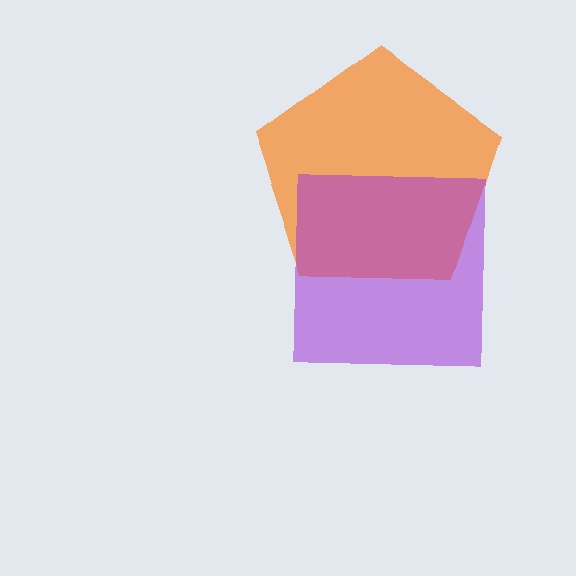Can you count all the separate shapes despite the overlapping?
Yes, there are 2 separate shapes.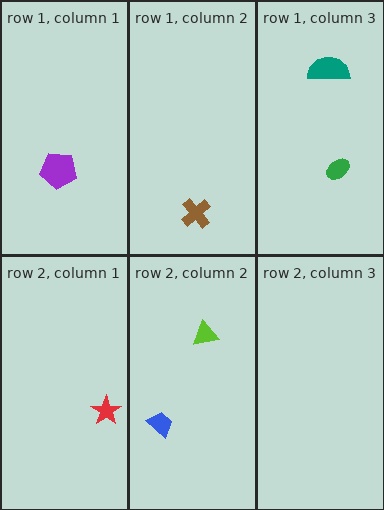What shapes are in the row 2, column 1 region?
The red star.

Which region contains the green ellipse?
The row 1, column 3 region.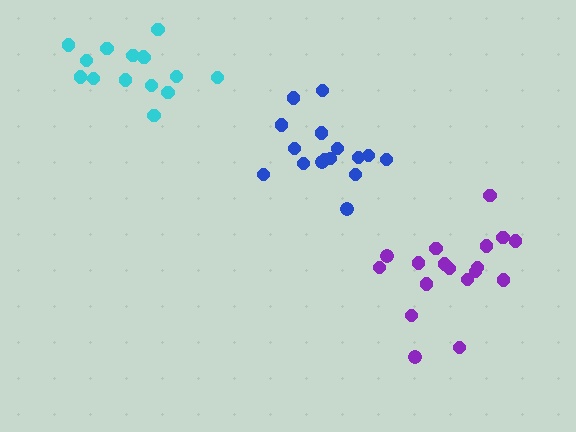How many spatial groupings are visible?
There are 3 spatial groupings.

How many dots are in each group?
Group 1: 16 dots, Group 2: 18 dots, Group 3: 15 dots (49 total).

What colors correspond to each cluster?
The clusters are colored: blue, purple, cyan.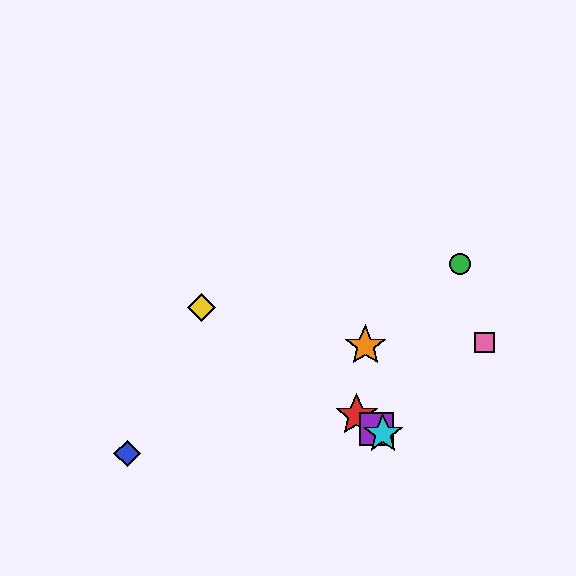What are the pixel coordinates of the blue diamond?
The blue diamond is at (127, 453).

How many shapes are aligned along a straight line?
4 shapes (the red star, the yellow diamond, the purple square, the cyan star) are aligned along a straight line.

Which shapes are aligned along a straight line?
The red star, the yellow diamond, the purple square, the cyan star are aligned along a straight line.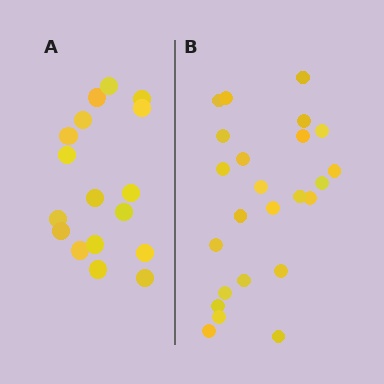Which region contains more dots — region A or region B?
Region B (the right region) has more dots.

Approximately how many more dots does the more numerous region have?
Region B has roughly 8 or so more dots than region A.